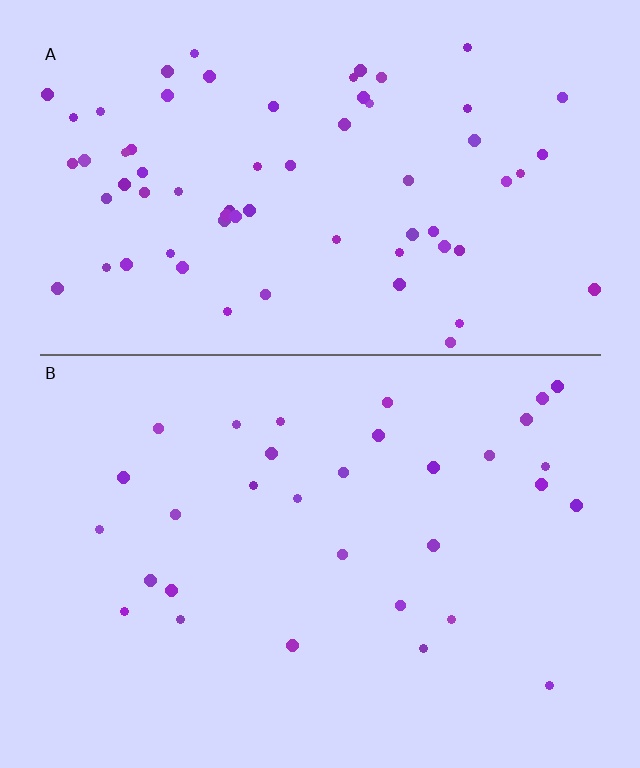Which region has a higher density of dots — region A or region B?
A (the top).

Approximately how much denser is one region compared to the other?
Approximately 2.1× — region A over region B.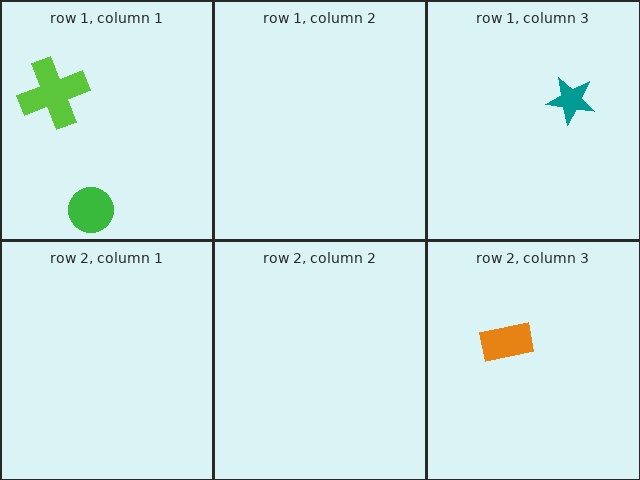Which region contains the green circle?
The row 1, column 1 region.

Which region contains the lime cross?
The row 1, column 1 region.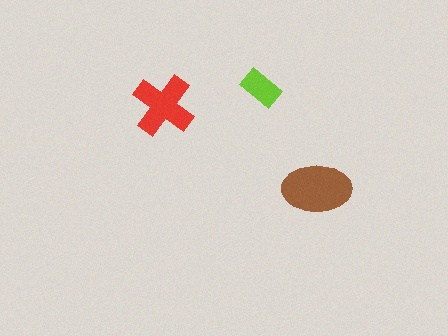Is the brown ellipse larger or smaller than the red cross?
Larger.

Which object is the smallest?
The lime rectangle.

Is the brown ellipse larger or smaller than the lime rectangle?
Larger.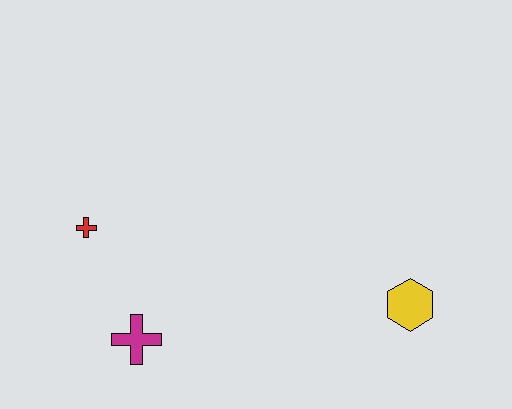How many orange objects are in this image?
There are no orange objects.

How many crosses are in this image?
There are 2 crosses.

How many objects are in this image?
There are 3 objects.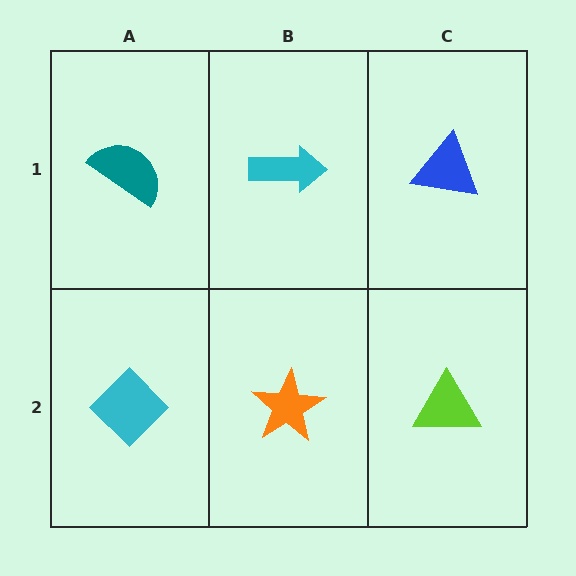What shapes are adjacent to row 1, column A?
A cyan diamond (row 2, column A), a cyan arrow (row 1, column B).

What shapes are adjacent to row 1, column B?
An orange star (row 2, column B), a teal semicircle (row 1, column A), a blue triangle (row 1, column C).